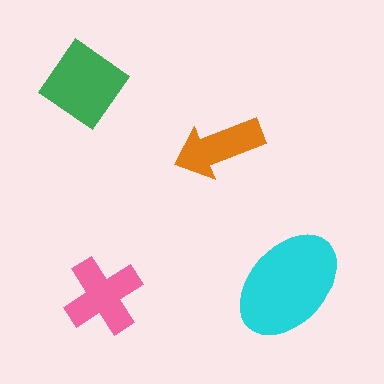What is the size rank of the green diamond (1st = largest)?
2nd.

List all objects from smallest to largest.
The orange arrow, the pink cross, the green diamond, the cyan ellipse.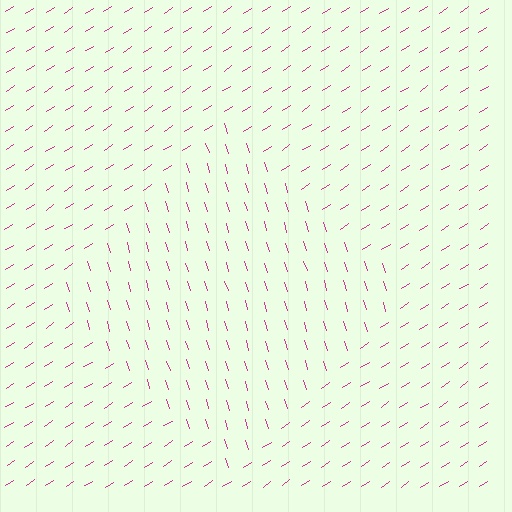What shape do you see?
I see a diamond.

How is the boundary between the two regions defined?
The boundary is defined purely by a change in line orientation (approximately 74 degrees difference). All lines are the same color and thickness.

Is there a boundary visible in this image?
Yes, there is a texture boundary formed by a change in line orientation.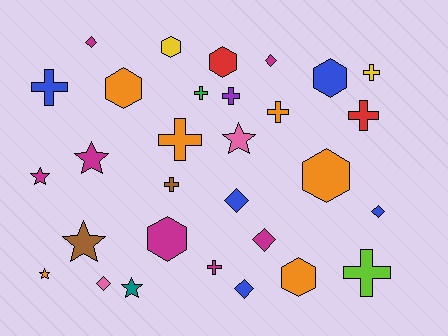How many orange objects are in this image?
There are 6 orange objects.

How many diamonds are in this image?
There are 7 diamonds.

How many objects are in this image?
There are 30 objects.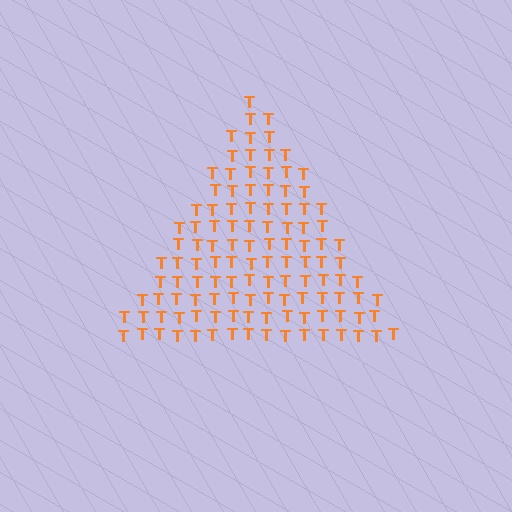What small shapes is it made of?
It is made of small letter T's.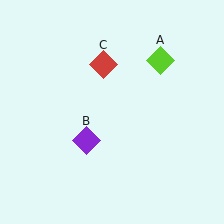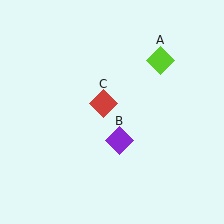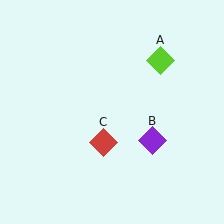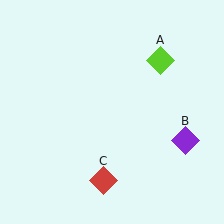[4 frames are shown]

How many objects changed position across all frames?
2 objects changed position: purple diamond (object B), red diamond (object C).